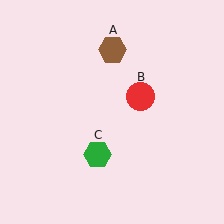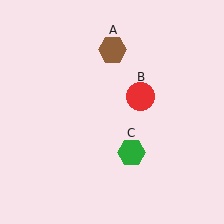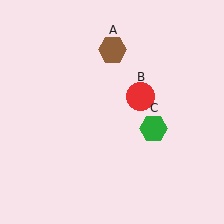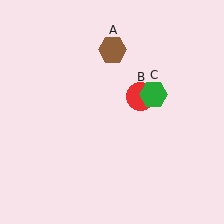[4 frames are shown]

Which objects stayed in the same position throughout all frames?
Brown hexagon (object A) and red circle (object B) remained stationary.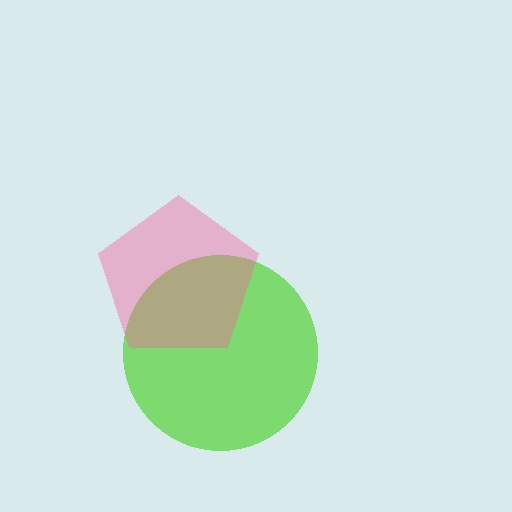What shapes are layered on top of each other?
The layered shapes are: a lime circle, a pink pentagon.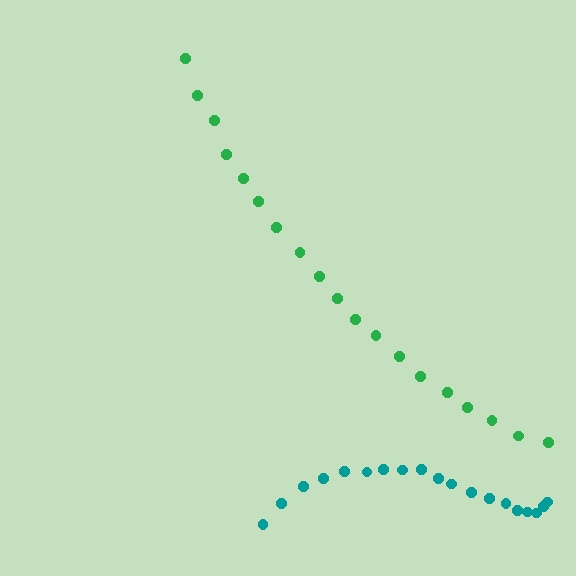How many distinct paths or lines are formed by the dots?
There are 2 distinct paths.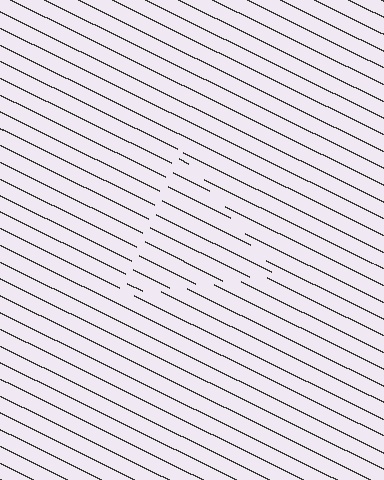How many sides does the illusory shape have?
3 sides — the line-ends trace a triangle.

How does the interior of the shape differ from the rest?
The interior of the shape contains the same grating, shifted by half a period — the contour is defined by the phase discontinuity where line-ends from the inner and outer gratings abut.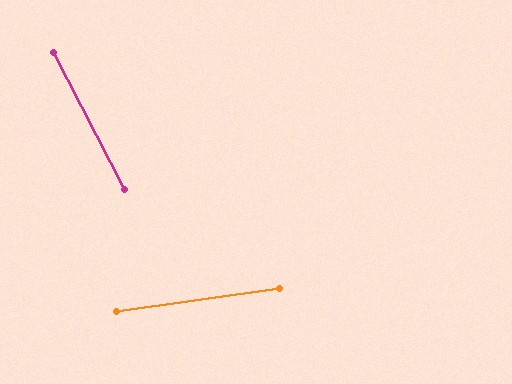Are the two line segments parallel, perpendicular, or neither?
Neither parallel nor perpendicular — they differ by about 70°.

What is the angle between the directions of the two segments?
Approximately 70 degrees.